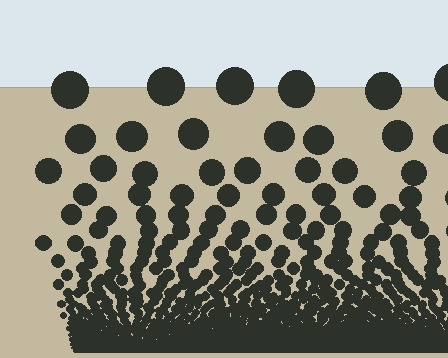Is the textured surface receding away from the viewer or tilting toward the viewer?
The surface appears to tilt toward the viewer. Texture elements get larger and sparser toward the top.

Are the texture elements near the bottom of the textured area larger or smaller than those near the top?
Smaller. The gradient is inverted — elements near the bottom are smaller and denser.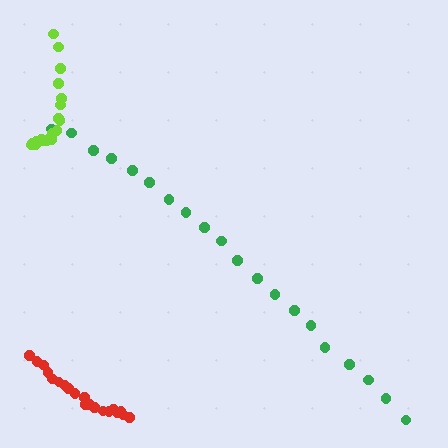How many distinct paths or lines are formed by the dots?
There are 3 distinct paths.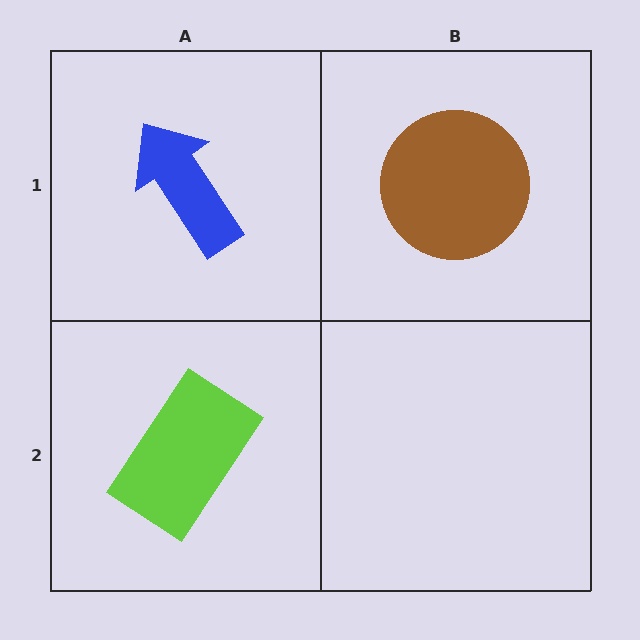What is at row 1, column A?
A blue arrow.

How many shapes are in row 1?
2 shapes.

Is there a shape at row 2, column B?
No, that cell is empty.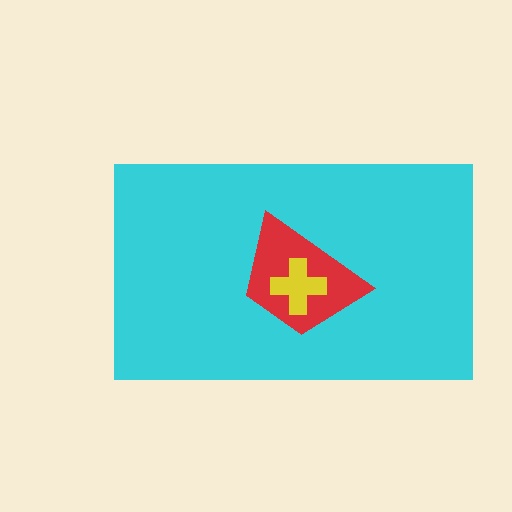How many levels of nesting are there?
3.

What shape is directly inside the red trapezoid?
The yellow cross.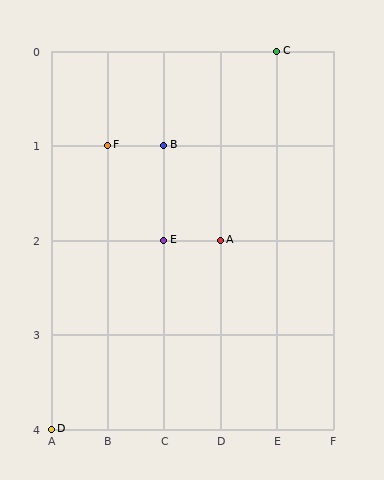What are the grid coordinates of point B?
Point B is at grid coordinates (C, 1).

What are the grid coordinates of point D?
Point D is at grid coordinates (A, 4).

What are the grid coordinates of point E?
Point E is at grid coordinates (C, 2).